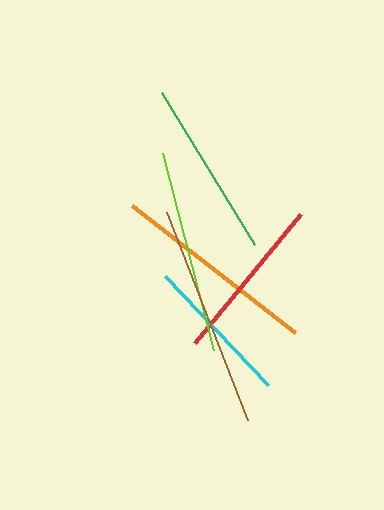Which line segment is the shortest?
The cyan line is the shortest at approximately 150 pixels.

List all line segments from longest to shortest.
From longest to shortest: brown, orange, lime, green, red, cyan.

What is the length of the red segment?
The red segment is approximately 167 pixels long.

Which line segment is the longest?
The brown line is the longest at approximately 224 pixels.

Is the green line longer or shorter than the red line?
The green line is longer than the red line.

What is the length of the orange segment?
The orange segment is approximately 207 pixels long.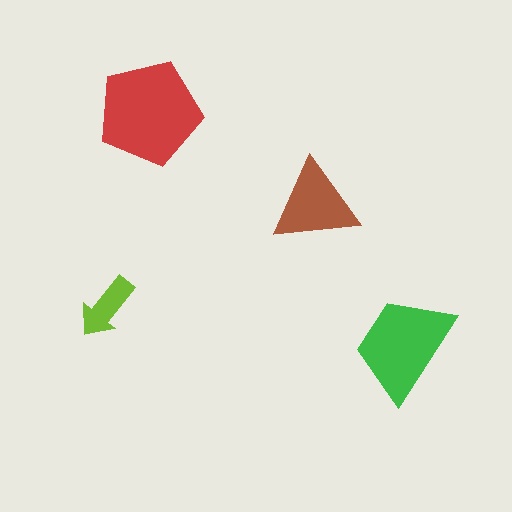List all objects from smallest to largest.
The lime arrow, the brown triangle, the green trapezoid, the red pentagon.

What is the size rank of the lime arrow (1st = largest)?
4th.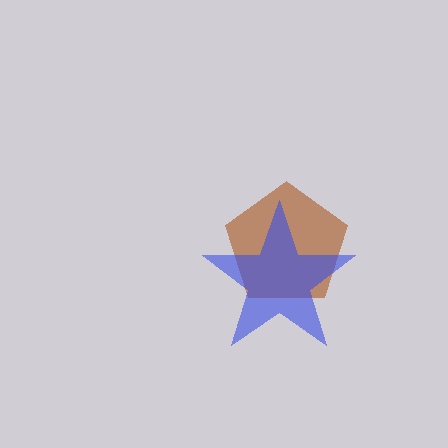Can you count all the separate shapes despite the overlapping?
Yes, there are 2 separate shapes.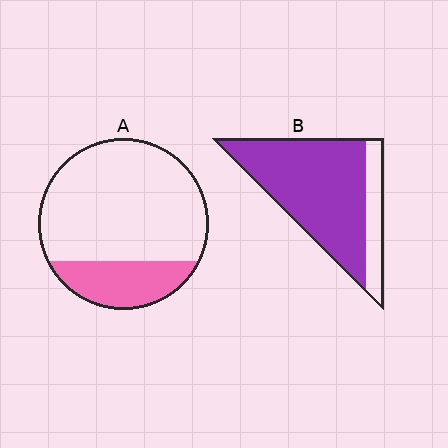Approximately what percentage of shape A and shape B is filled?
A is approximately 25% and B is approximately 80%.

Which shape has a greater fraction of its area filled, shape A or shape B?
Shape B.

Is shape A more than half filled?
No.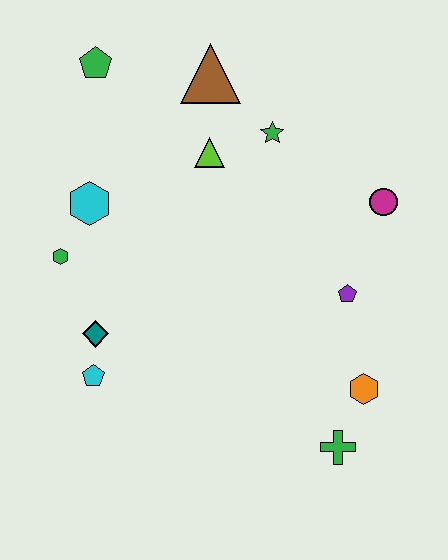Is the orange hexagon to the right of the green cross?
Yes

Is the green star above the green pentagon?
No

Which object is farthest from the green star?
The green cross is farthest from the green star.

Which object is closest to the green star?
The lime triangle is closest to the green star.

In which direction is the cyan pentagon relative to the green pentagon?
The cyan pentagon is below the green pentagon.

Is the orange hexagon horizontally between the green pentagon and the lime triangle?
No